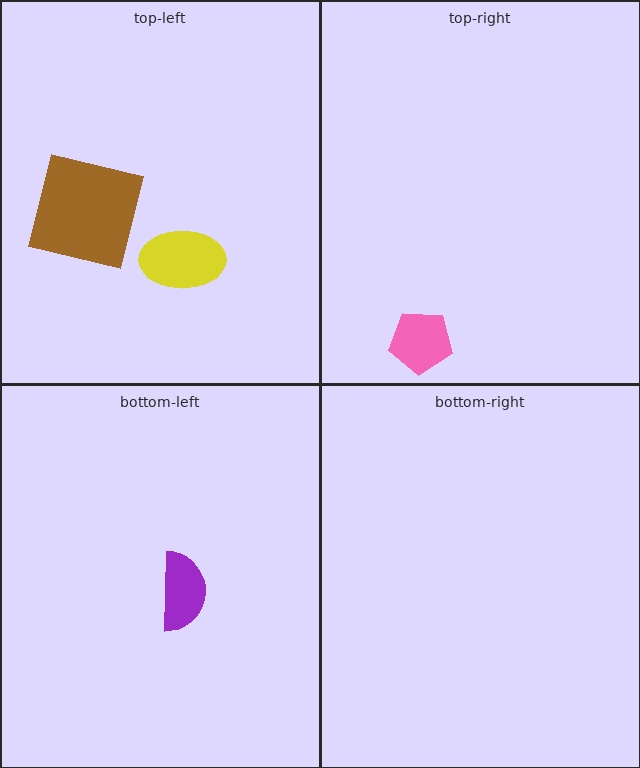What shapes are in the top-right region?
The pink pentagon.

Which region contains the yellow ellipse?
The top-left region.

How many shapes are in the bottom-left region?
1.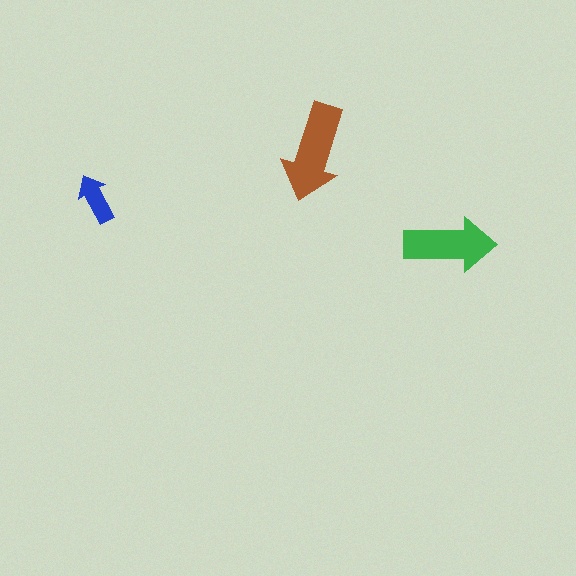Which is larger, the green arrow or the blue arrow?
The green one.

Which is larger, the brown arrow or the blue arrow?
The brown one.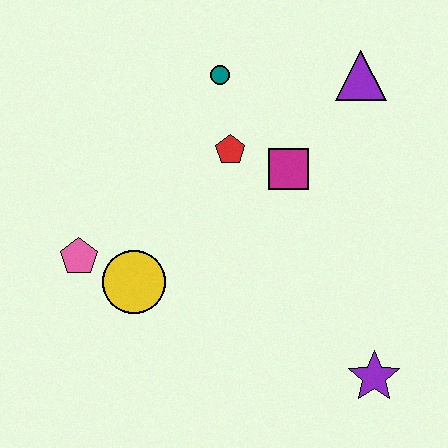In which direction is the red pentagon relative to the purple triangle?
The red pentagon is to the left of the purple triangle.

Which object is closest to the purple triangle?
The magenta square is closest to the purple triangle.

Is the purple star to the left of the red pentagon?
No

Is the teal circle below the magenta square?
No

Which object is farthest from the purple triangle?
The pink pentagon is farthest from the purple triangle.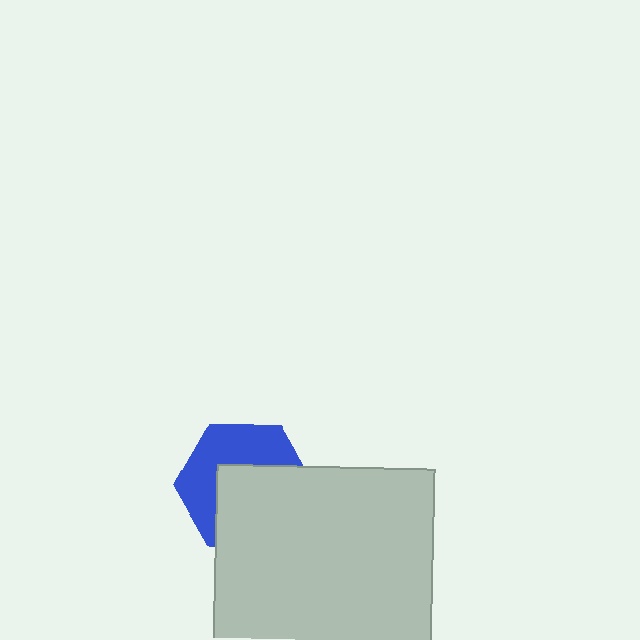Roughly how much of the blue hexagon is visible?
About half of it is visible (roughly 46%).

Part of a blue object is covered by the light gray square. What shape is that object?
It is a hexagon.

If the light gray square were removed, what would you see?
You would see the complete blue hexagon.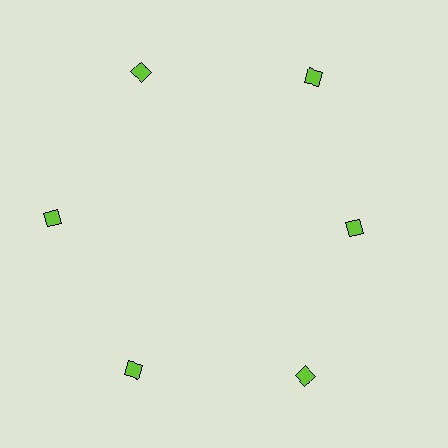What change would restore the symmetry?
The symmetry would be restored by moving it outward, back onto the ring so that all 6 diamonds sit at equal angles and equal distance from the center.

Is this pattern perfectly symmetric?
No. The 6 lime diamonds are arranged in a ring, but one element near the 3 o'clock position is pulled inward toward the center, breaking the 6-fold rotational symmetry.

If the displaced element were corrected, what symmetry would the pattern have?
It would have 6-fold rotational symmetry — the pattern would map onto itself every 60 degrees.